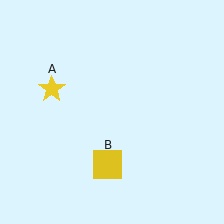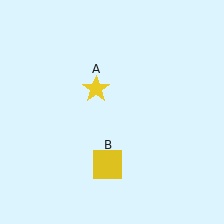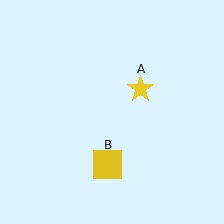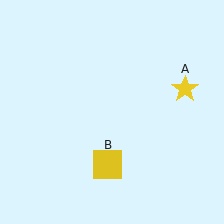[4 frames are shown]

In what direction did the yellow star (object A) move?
The yellow star (object A) moved right.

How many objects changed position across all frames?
1 object changed position: yellow star (object A).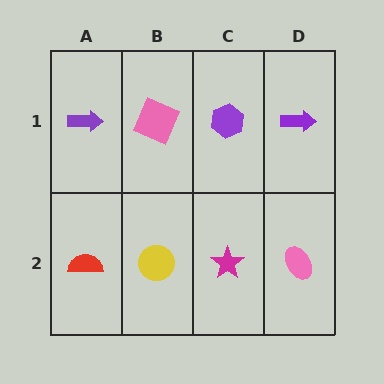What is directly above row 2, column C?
A purple hexagon.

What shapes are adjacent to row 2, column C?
A purple hexagon (row 1, column C), a yellow circle (row 2, column B), a pink ellipse (row 2, column D).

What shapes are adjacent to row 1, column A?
A red semicircle (row 2, column A), a pink square (row 1, column B).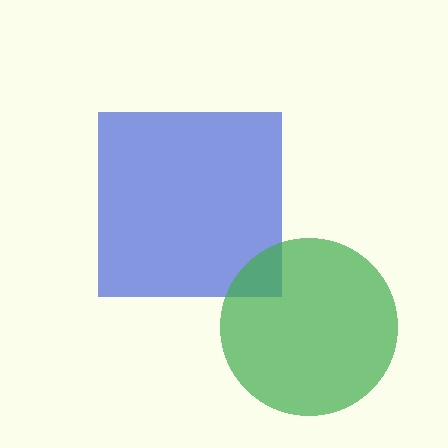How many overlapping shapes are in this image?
There are 2 overlapping shapes in the image.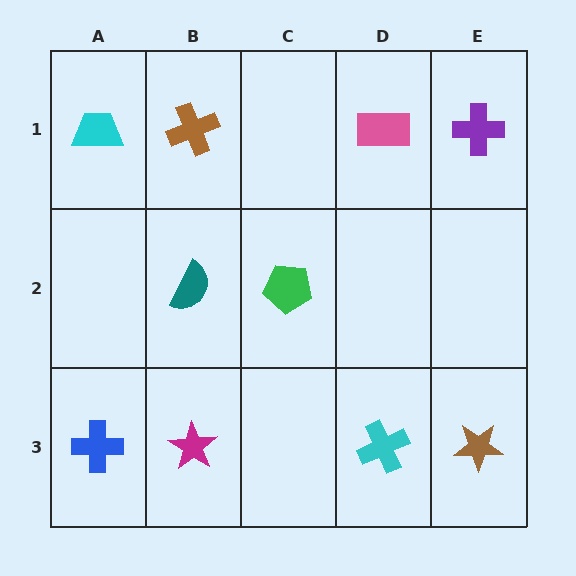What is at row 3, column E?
A brown star.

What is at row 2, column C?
A green pentagon.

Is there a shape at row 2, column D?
No, that cell is empty.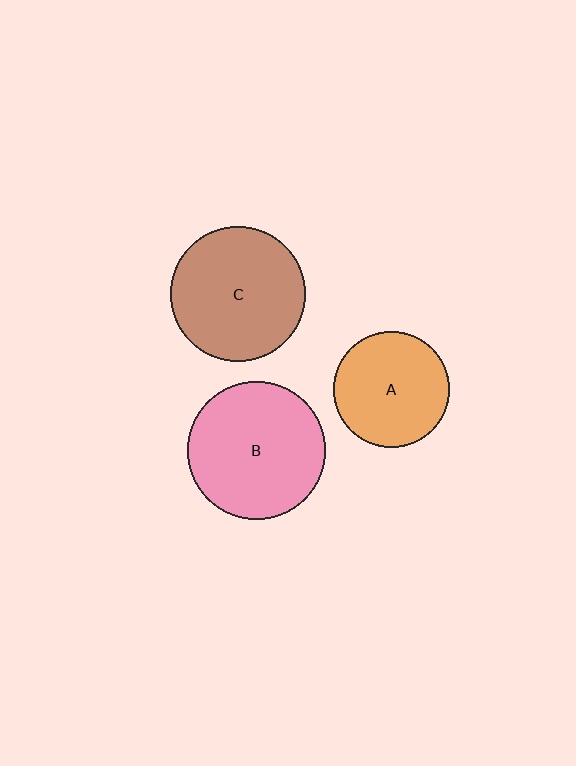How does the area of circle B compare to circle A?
Approximately 1.4 times.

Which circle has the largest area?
Circle B (pink).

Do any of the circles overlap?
No, none of the circles overlap.